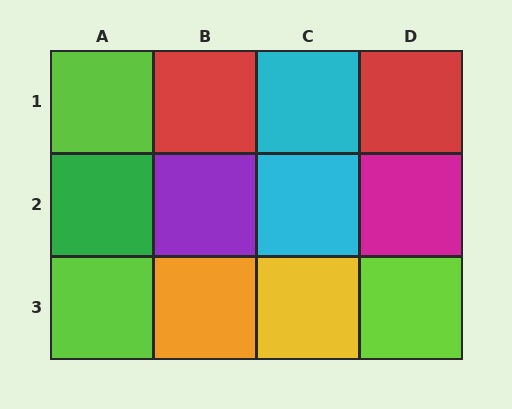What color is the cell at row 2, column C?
Cyan.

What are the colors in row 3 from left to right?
Lime, orange, yellow, lime.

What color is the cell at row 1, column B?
Red.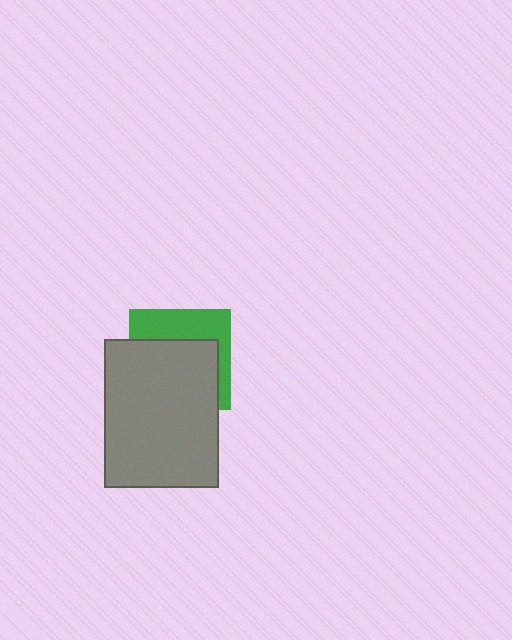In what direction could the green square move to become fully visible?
The green square could move up. That would shift it out from behind the gray rectangle entirely.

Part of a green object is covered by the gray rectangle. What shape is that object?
It is a square.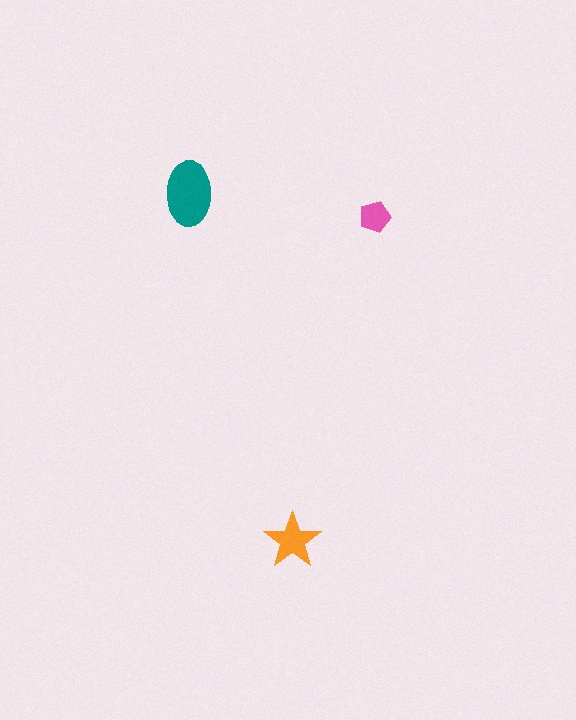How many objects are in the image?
There are 3 objects in the image.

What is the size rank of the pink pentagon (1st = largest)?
3rd.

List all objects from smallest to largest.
The pink pentagon, the orange star, the teal ellipse.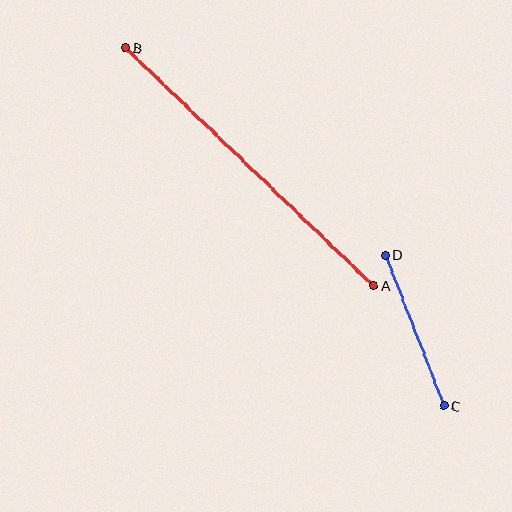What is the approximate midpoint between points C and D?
The midpoint is at approximately (415, 331) pixels.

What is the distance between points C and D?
The distance is approximately 162 pixels.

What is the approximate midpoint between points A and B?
The midpoint is at approximately (250, 167) pixels.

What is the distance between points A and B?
The distance is approximately 344 pixels.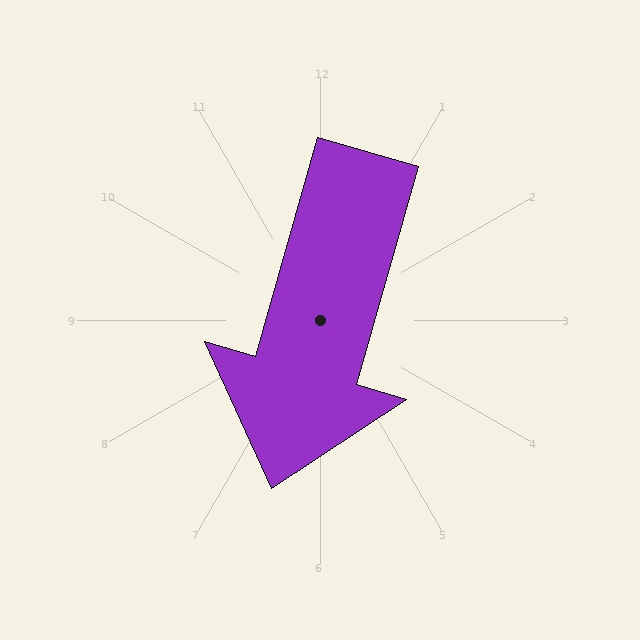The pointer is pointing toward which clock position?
Roughly 7 o'clock.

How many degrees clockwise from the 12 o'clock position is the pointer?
Approximately 196 degrees.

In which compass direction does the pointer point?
South.